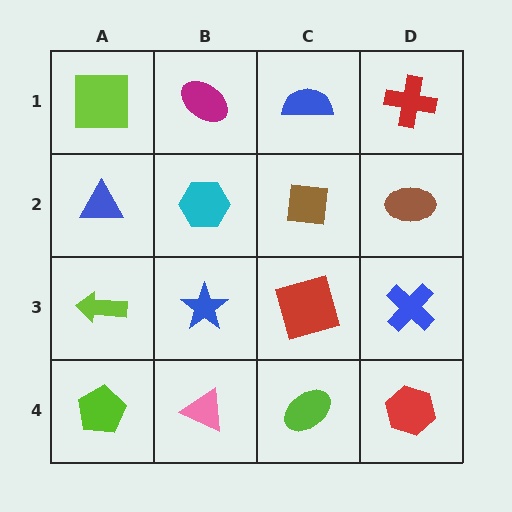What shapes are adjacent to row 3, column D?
A brown ellipse (row 2, column D), a red hexagon (row 4, column D), a red square (row 3, column C).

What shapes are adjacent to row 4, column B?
A blue star (row 3, column B), a lime pentagon (row 4, column A), a lime ellipse (row 4, column C).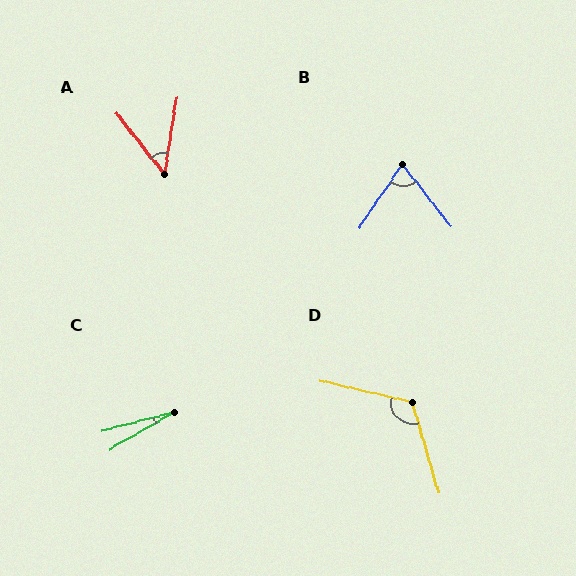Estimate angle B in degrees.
Approximately 73 degrees.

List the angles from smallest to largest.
C (16°), A (47°), B (73°), D (119°).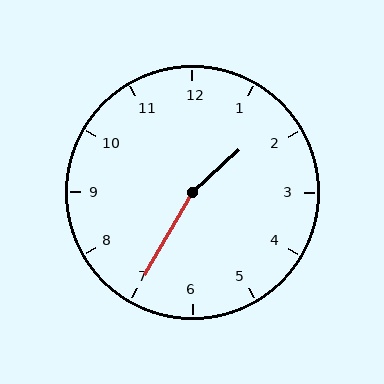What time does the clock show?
1:35.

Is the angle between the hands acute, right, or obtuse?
It is obtuse.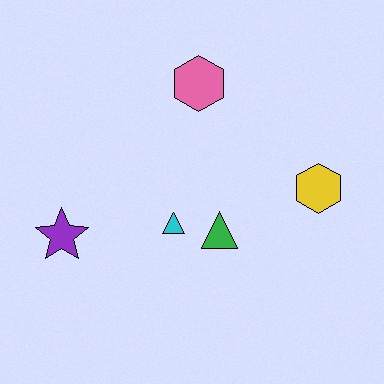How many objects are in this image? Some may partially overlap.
There are 5 objects.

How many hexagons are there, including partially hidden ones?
There are 2 hexagons.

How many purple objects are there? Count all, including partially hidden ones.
There is 1 purple object.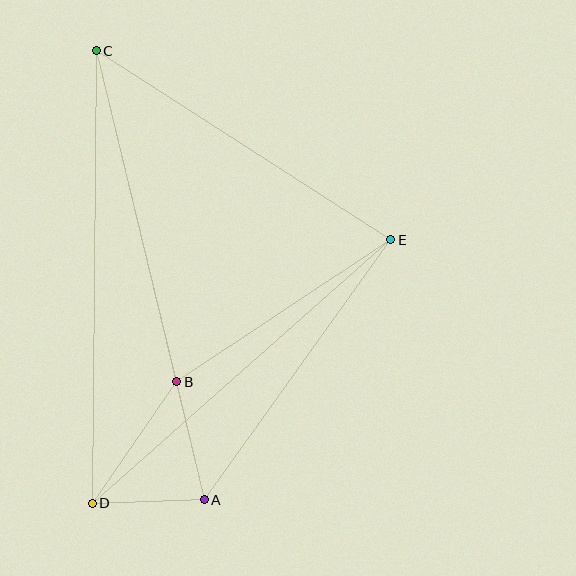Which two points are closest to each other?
Points A and D are closest to each other.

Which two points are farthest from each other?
Points A and C are farthest from each other.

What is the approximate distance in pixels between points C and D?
The distance between C and D is approximately 453 pixels.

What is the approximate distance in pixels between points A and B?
The distance between A and B is approximately 121 pixels.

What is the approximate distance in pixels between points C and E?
The distance between C and E is approximately 350 pixels.